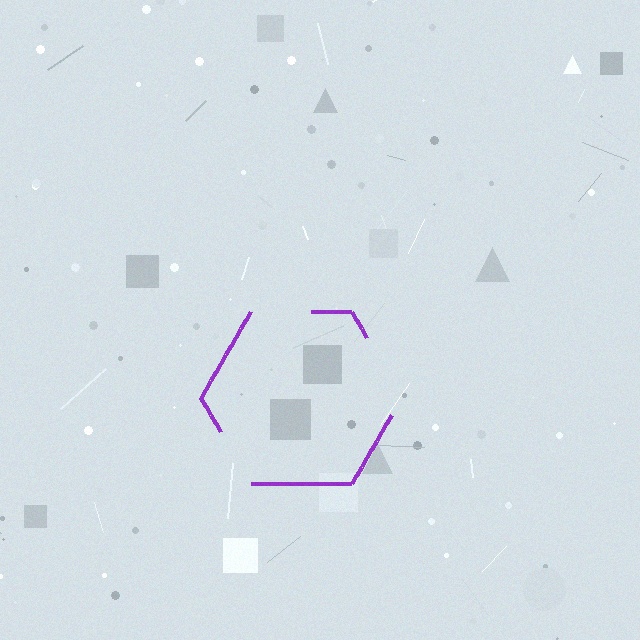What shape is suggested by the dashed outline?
The dashed outline suggests a hexagon.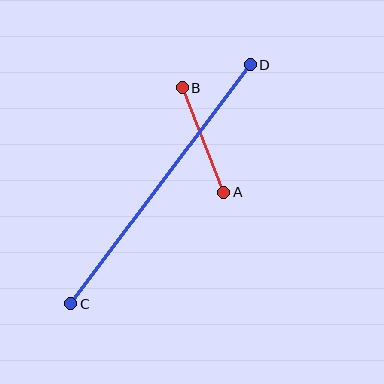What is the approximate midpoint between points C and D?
The midpoint is at approximately (160, 184) pixels.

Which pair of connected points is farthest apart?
Points C and D are farthest apart.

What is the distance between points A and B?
The distance is approximately 113 pixels.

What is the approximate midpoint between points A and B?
The midpoint is at approximately (203, 140) pixels.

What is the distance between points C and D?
The distance is approximately 299 pixels.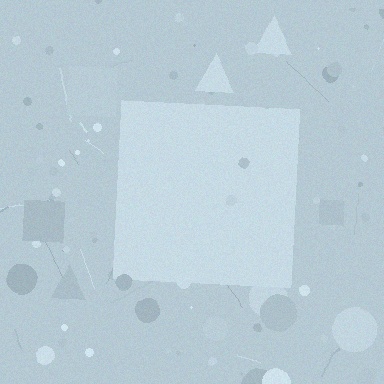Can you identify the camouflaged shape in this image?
The camouflaged shape is a square.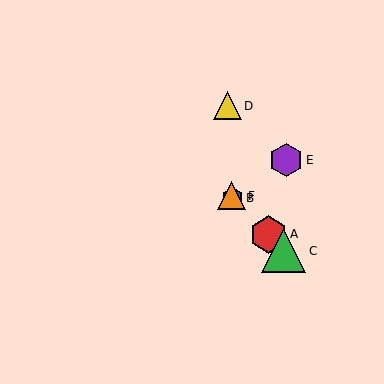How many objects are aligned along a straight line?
4 objects (A, B, C, F) are aligned along a straight line.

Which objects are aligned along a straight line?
Objects A, B, C, F are aligned along a straight line.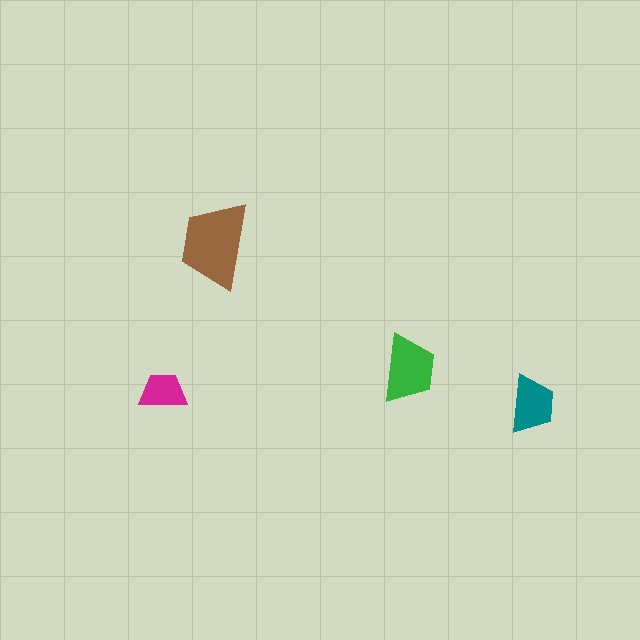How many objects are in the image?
There are 4 objects in the image.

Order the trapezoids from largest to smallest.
the brown one, the green one, the teal one, the magenta one.